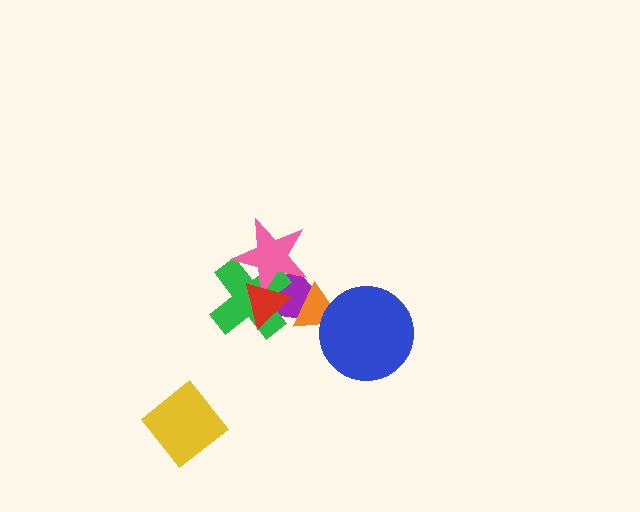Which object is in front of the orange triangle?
The blue circle is in front of the orange triangle.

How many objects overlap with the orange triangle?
2 objects overlap with the orange triangle.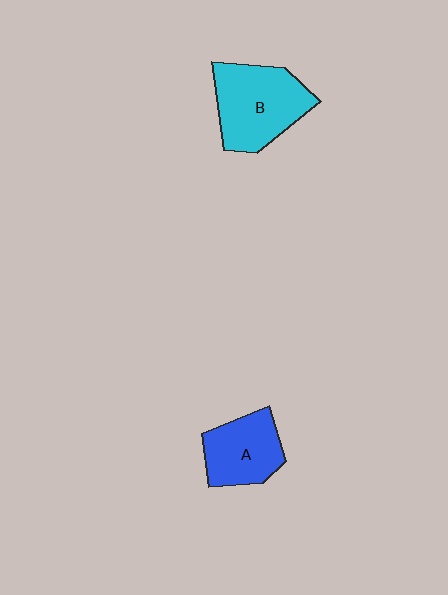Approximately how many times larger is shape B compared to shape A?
Approximately 1.4 times.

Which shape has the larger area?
Shape B (cyan).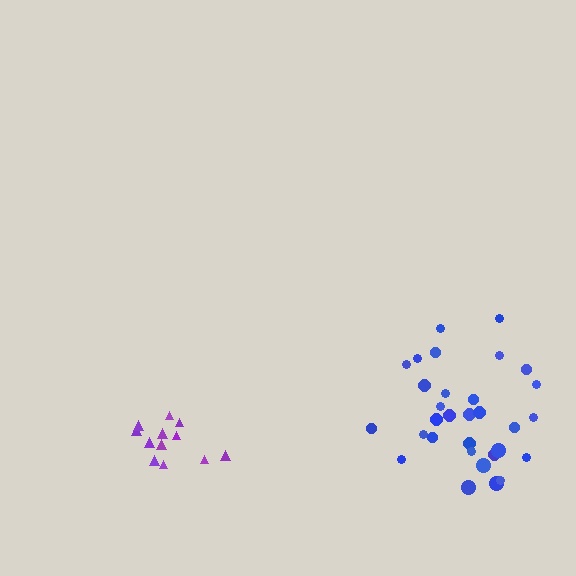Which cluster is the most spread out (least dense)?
Blue.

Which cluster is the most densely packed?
Purple.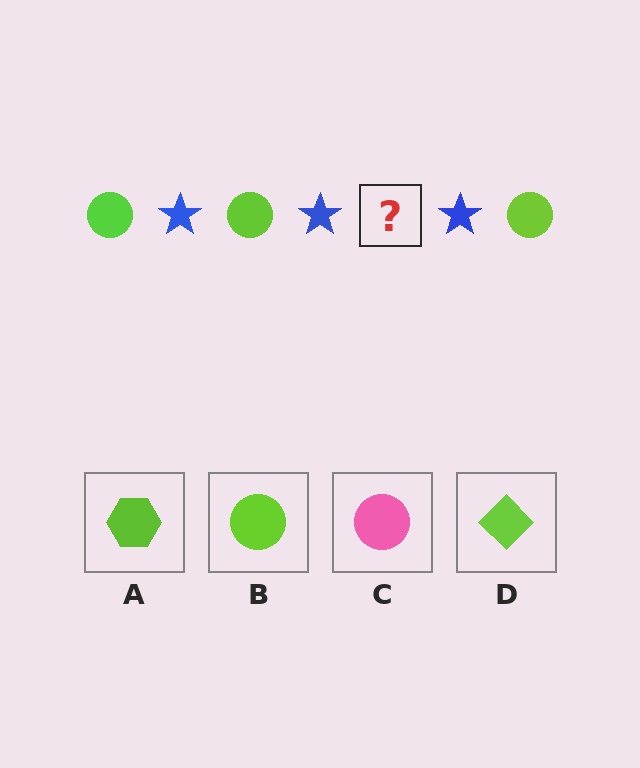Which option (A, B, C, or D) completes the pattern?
B.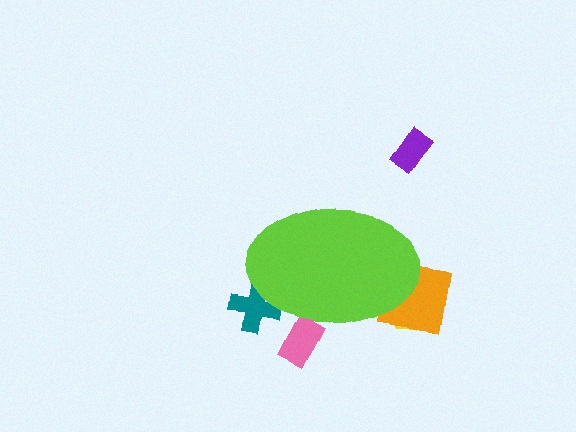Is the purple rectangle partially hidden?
No, the purple rectangle is fully visible.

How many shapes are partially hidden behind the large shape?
4 shapes are partially hidden.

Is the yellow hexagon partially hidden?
Yes, the yellow hexagon is partially hidden behind the lime ellipse.